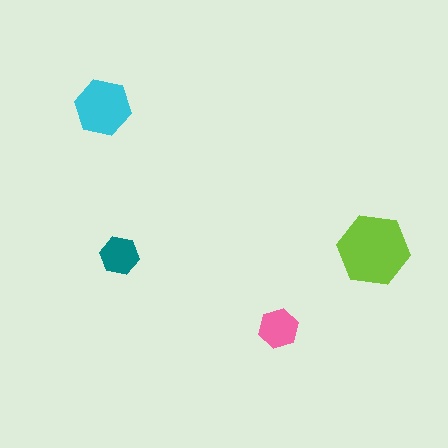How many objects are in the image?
There are 4 objects in the image.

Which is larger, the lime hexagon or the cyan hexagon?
The lime one.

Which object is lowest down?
The pink hexagon is bottommost.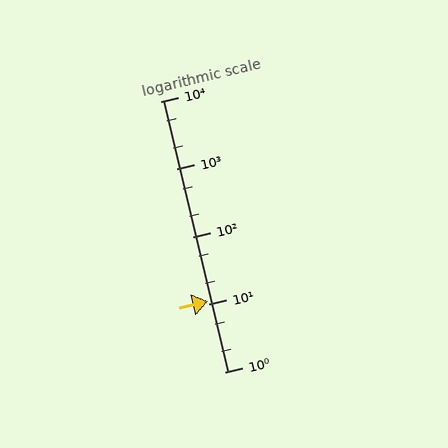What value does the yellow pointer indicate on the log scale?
The pointer indicates approximately 11.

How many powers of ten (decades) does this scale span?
The scale spans 4 decades, from 1 to 10000.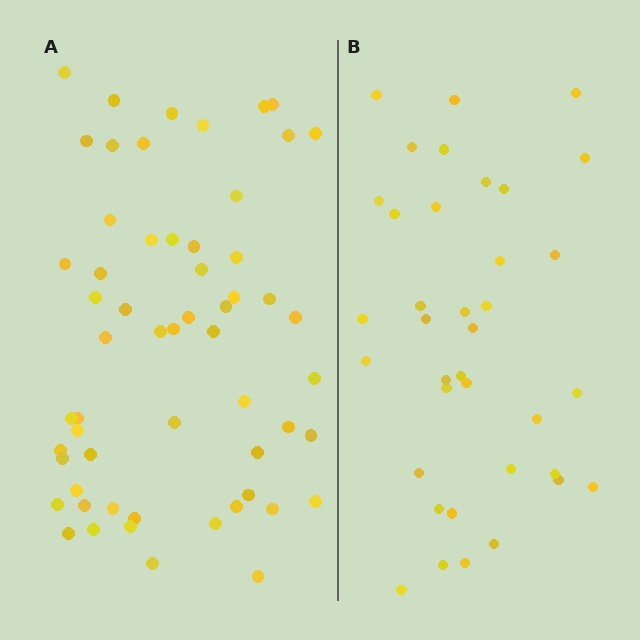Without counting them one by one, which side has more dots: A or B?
Region A (the left region) has more dots.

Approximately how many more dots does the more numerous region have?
Region A has approximately 20 more dots than region B.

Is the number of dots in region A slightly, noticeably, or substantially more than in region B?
Region A has substantially more. The ratio is roughly 1.6 to 1.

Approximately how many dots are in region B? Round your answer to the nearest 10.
About 40 dots. (The exact count is 37, which rounds to 40.)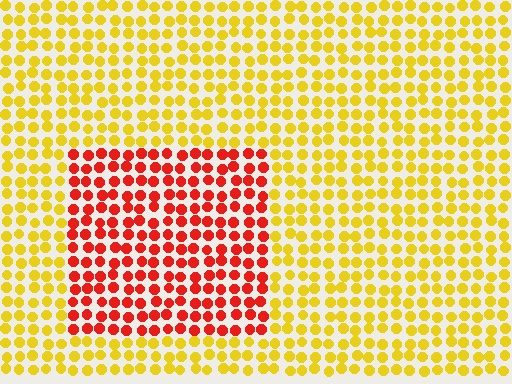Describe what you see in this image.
The image is filled with small yellow elements in a uniform arrangement. A rectangle-shaped region is visible where the elements are tinted to a slightly different hue, forming a subtle color boundary.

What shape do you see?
I see a rectangle.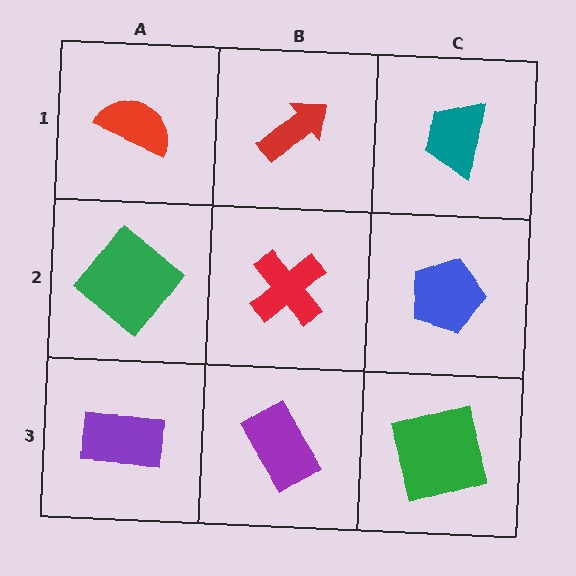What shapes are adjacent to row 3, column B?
A red cross (row 2, column B), a purple rectangle (row 3, column A), a green square (row 3, column C).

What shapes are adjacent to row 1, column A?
A green diamond (row 2, column A), a red arrow (row 1, column B).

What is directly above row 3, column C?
A blue pentagon.